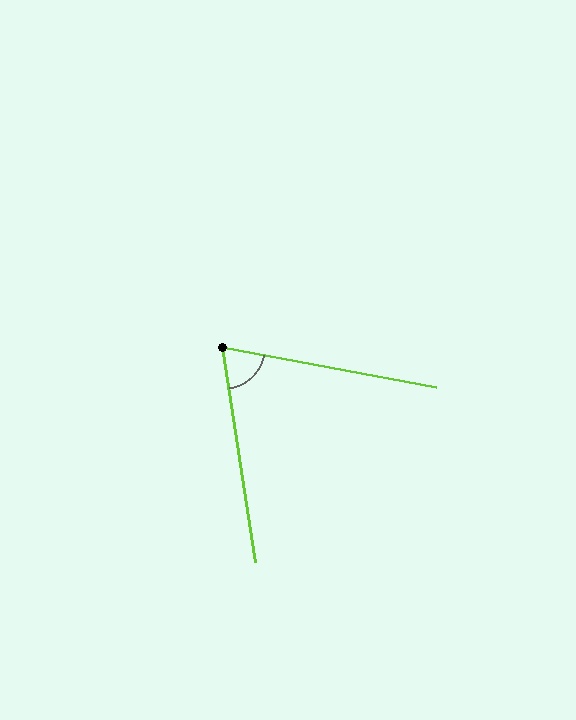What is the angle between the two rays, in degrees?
Approximately 71 degrees.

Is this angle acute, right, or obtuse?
It is acute.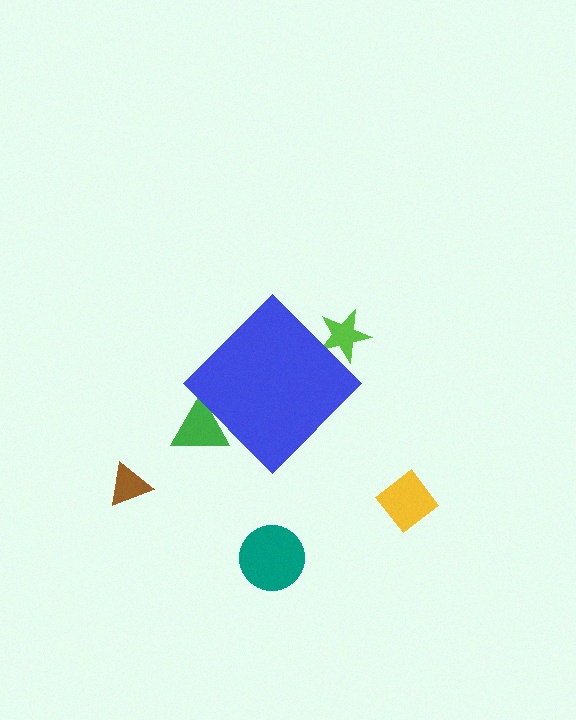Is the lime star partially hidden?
Yes, the lime star is partially hidden behind the blue diamond.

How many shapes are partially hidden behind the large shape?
2 shapes are partially hidden.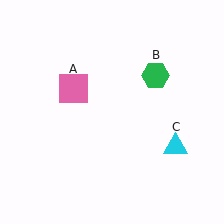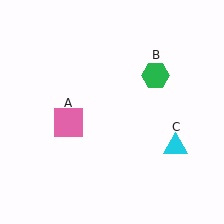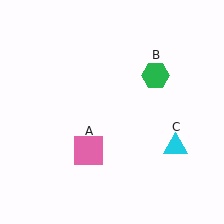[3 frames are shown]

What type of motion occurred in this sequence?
The pink square (object A) rotated counterclockwise around the center of the scene.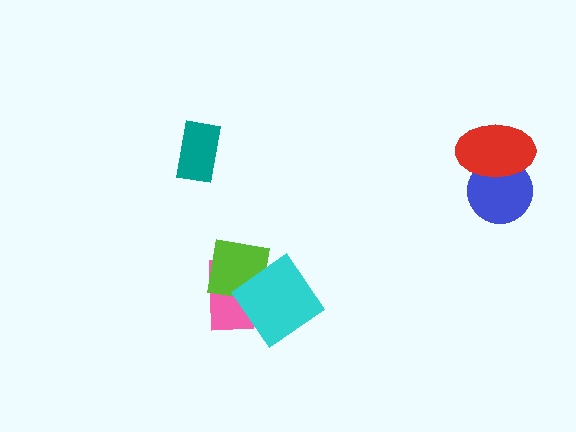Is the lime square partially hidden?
Yes, it is partially covered by another shape.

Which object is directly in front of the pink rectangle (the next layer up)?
The lime square is directly in front of the pink rectangle.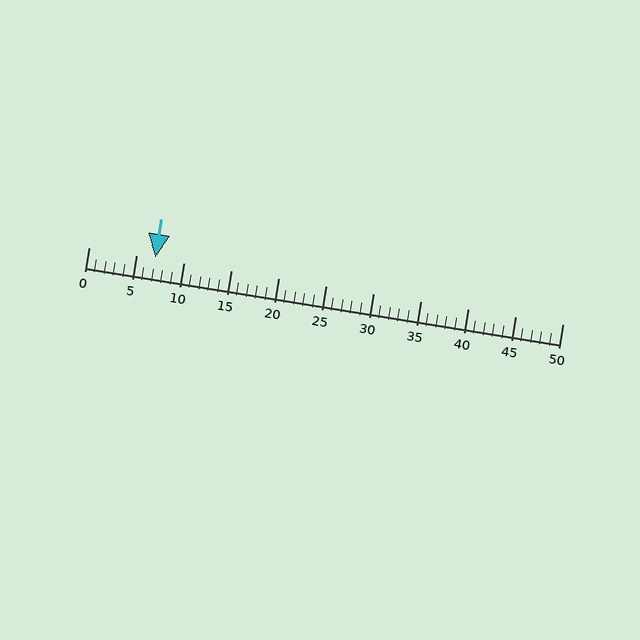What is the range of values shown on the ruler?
The ruler shows values from 0 to 50.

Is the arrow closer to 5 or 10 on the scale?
The arrow is closer to 5.